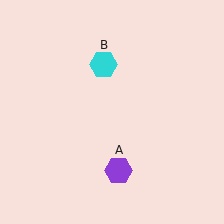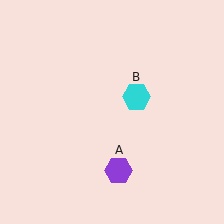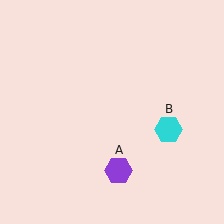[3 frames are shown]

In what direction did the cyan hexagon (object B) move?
The cyan hexagon (object B) moved down and to the right.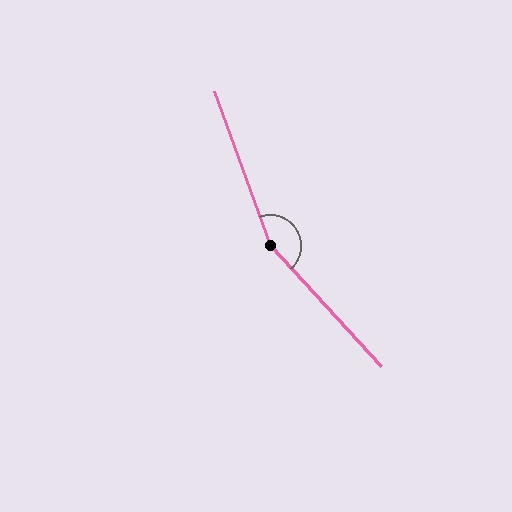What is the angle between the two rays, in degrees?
Approximately 157 degrees.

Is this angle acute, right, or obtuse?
It is obtuse.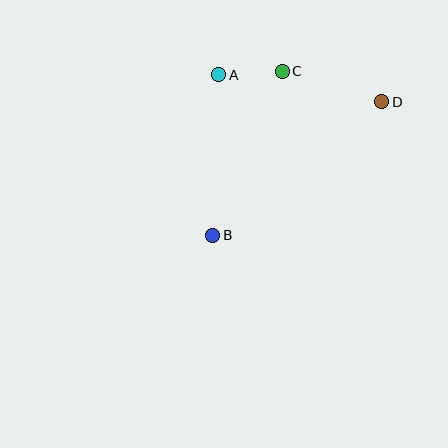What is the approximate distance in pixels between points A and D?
The distance between A and D is approximately 165 pixels.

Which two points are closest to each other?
Points A and C are closest to each other.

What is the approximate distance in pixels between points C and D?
The distance between C and D is approximately 104 pixels.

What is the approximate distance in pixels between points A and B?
The distance between A and B is approximately 161 pixels.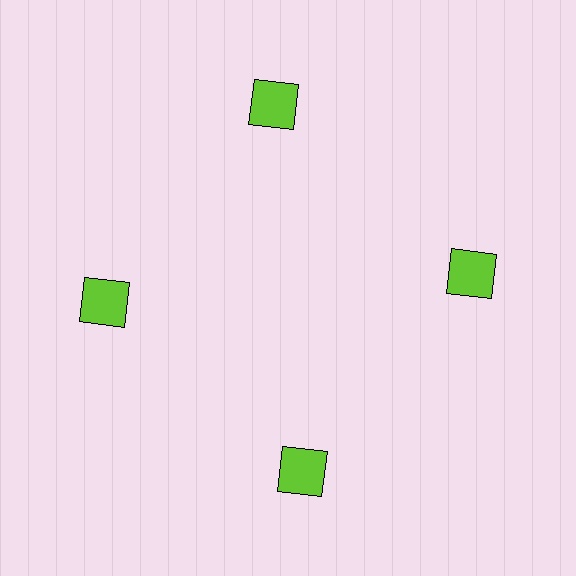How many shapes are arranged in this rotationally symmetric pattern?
There are 4 shapes, arranged in 4 groups of 1.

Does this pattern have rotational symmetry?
Yes, this pattern has 4-fold rotational symmetry. It looks the same after rotating 90 degrees around the center.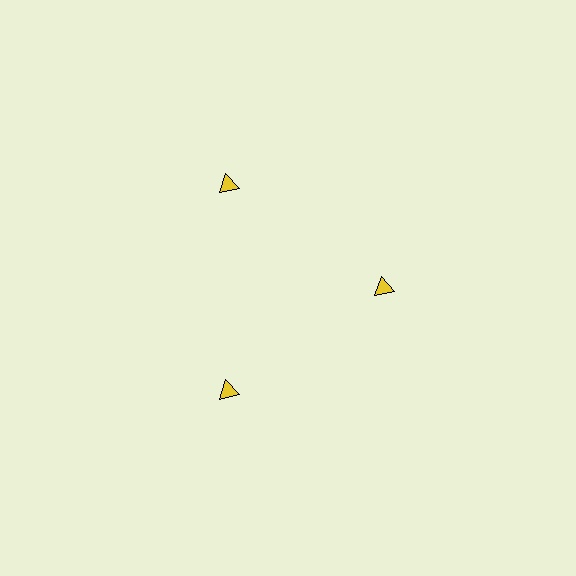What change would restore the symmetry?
The symmetry would be restored by moving it outward, back onto the ring so that all 3 triangles sit at equal angles and equal distance from the center.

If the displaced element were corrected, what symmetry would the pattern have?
It would have 3-fold rotational symmetry — the pattern would map onto itself every 120 degrees.